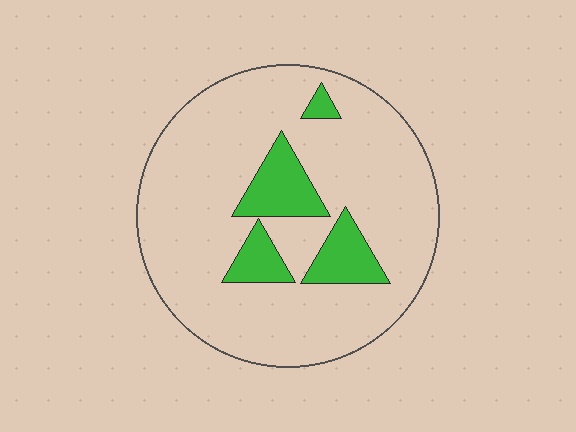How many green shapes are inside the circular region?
4.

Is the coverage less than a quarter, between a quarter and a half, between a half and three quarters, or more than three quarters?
Less than a quarter.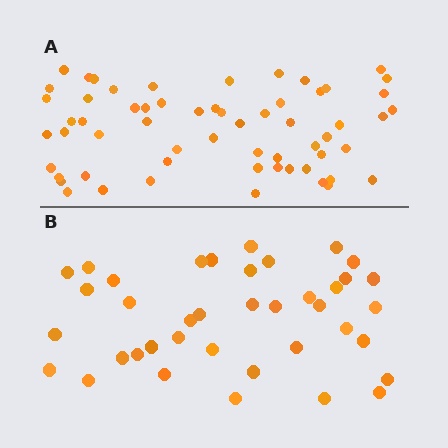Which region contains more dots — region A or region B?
Region A (the top region) has more dots.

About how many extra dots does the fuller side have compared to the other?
Region A has approximately 20 more dots than region B.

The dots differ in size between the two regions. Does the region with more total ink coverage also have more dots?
No. Region B has more total ink coverage because its dots are larger, but region A actually contains more individual dots. Total area can be misleading — the number of items is what matters here.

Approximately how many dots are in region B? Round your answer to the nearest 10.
About 40 dots. (The exact count is 39, which rounds to 40.)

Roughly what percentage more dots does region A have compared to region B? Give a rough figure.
About 55% more.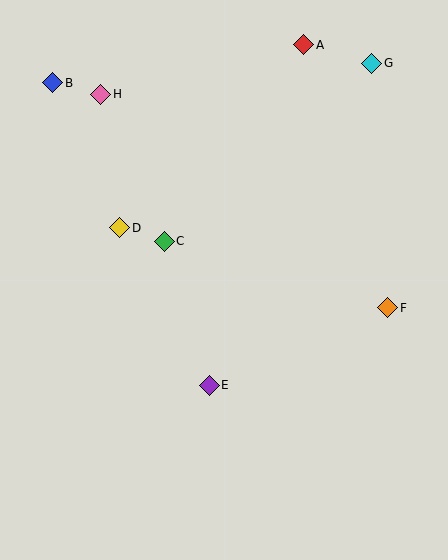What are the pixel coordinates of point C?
Point C is at (164, 241).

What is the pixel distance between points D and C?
The distance between D and C is 47 pixels.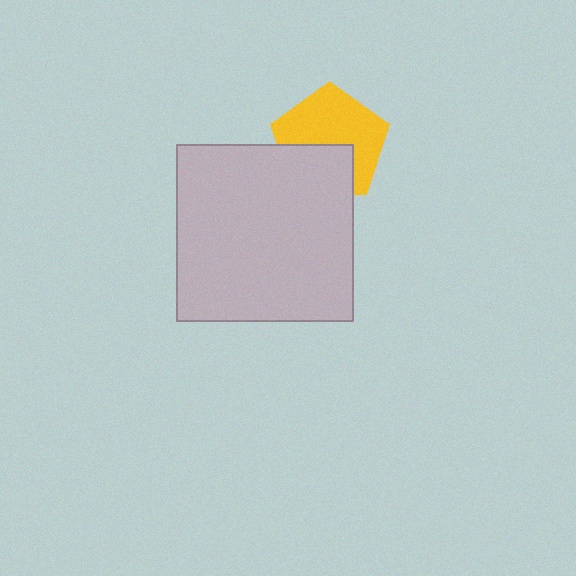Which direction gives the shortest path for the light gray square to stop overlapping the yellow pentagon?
Moving down gives the shortest separation.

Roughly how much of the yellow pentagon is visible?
About half of it is visible (roughly 62%).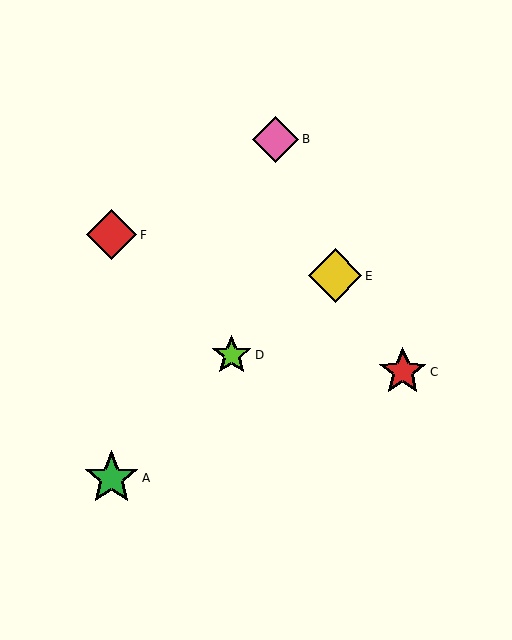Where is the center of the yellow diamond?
The center of the yellow diamond is at (335, 276).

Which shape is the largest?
The green star (labeled A) is the largest.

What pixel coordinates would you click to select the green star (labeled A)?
Click at (112, 478) to select the green star A.